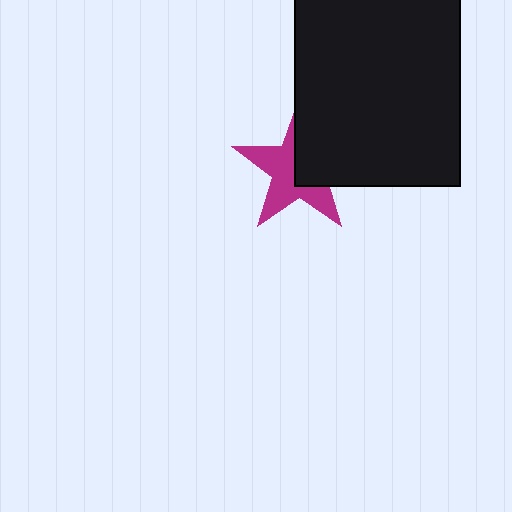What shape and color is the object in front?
The object in front is a black rectangle.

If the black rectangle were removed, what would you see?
You would see the complete magenta star.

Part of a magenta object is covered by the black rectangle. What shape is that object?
It is a star.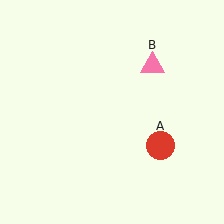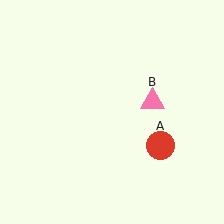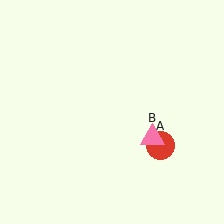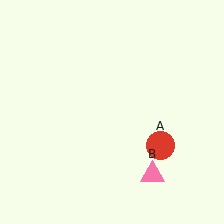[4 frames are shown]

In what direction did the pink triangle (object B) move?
The pink triangle (object B) moved down.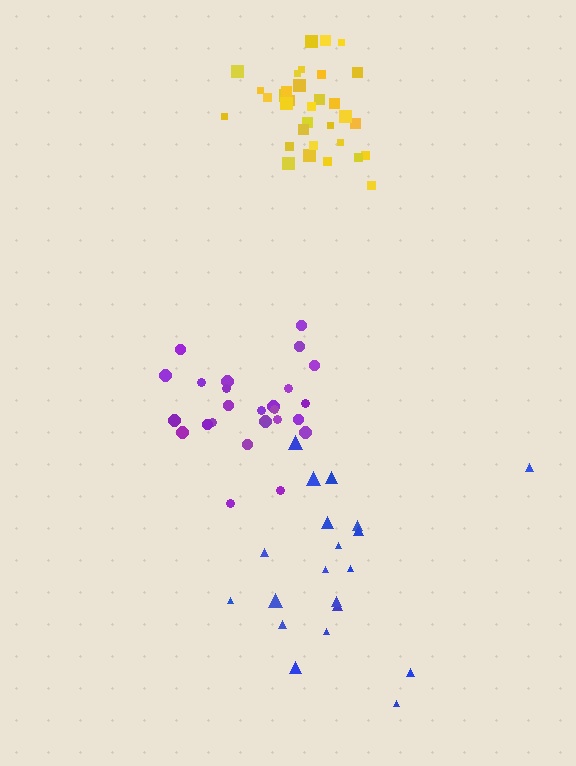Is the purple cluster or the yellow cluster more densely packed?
Yellow.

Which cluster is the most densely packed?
Yellow.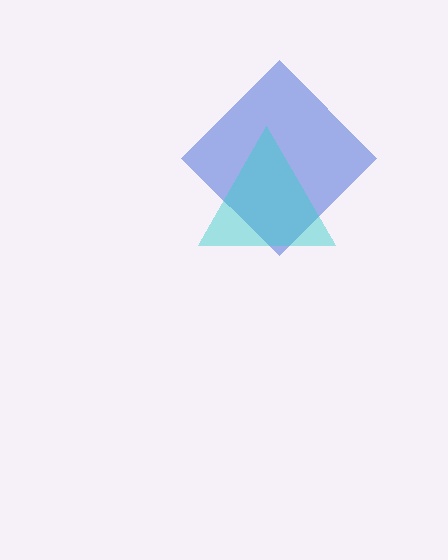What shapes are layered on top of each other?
The layered shapes are: a blue diamond, a cyan triangle.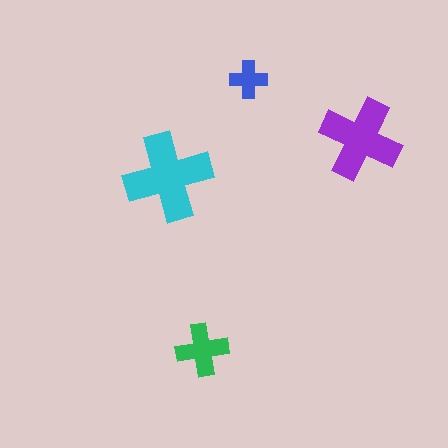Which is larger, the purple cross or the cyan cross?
The cyan one.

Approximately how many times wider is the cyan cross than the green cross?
About 1.5 times wider.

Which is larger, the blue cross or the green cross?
The green one.